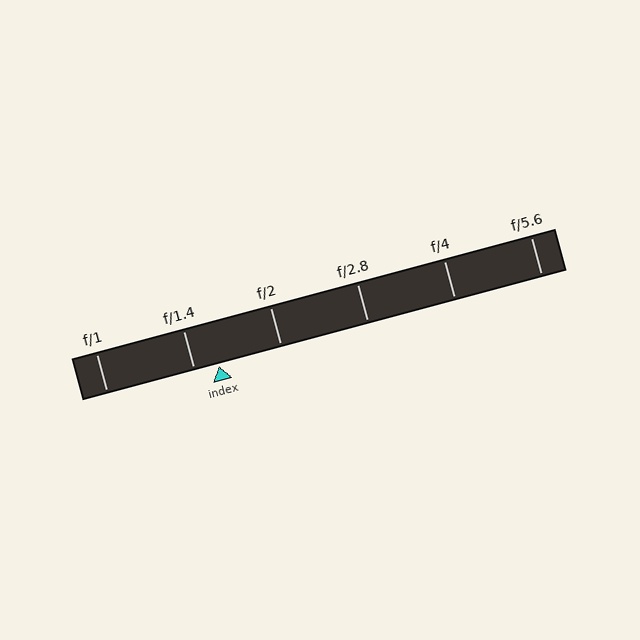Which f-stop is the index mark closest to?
The index mark is closest to f/1.4.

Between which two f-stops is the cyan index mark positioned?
The index mark is between f/1.4 and f/2.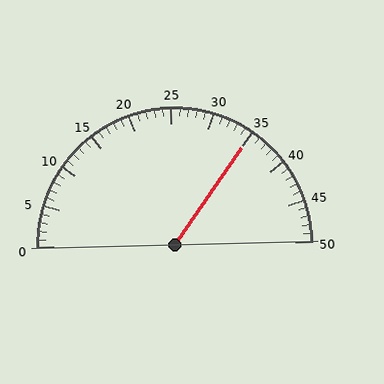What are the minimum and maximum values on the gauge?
The gauge ranges from 0 to 50.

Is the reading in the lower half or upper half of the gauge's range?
The reading is in the upper half of the range (0 to 50).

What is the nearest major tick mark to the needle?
The nearest major tick mark is 35.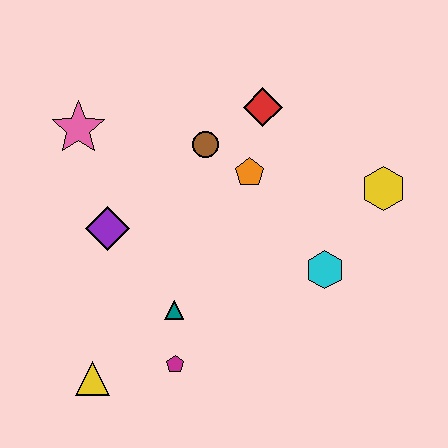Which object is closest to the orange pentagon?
The brown circle is closest to the orange pentagon.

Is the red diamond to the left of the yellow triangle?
No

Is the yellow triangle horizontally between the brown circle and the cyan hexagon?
No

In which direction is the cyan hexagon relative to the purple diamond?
The cyan hexagon is to the right of the purple diamond.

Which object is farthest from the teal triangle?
The yellow hexagon is farthest from the teal triangle.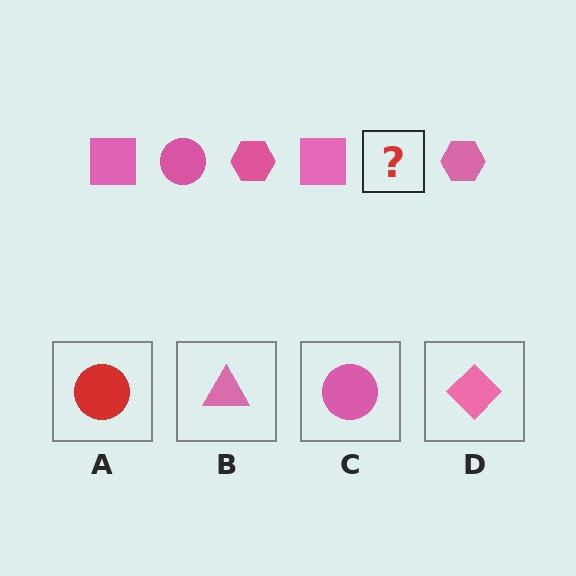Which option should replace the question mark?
Option C.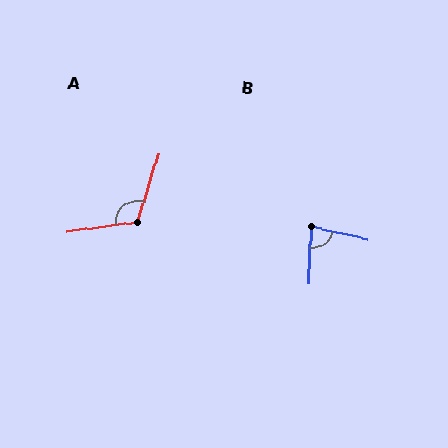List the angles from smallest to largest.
B (80°), A (115°).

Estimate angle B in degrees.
Approximately 80 degrees.